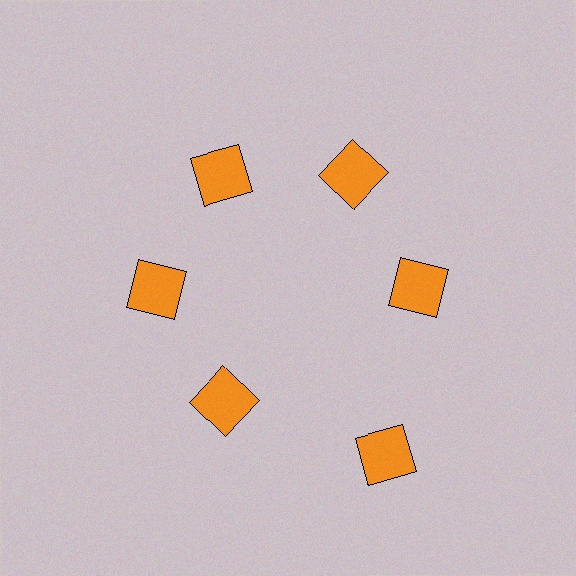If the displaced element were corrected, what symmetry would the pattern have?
It would have 6-fold rotational symmetry — the pattern would map onto itself every 60 degrees.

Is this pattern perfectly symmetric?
No. The 6 orange squares are arranged in a ring, but one element near the 5 o'clock position is pushed outward from the center, breaking the 6-fold rotational symmetry.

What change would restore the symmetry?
The symmetry would be restored by moving it inward, back onto the ring so that all 6 squares sit at equal angles and equal distance from the center.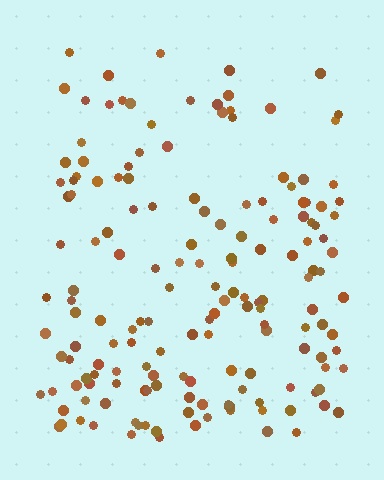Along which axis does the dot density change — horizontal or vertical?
Vertical.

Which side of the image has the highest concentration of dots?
The bottom.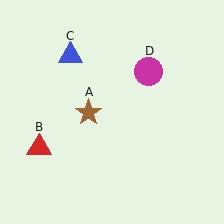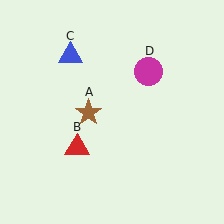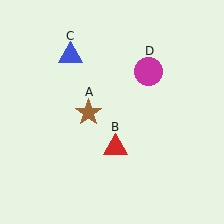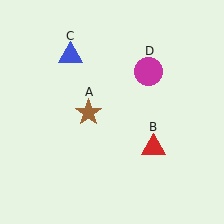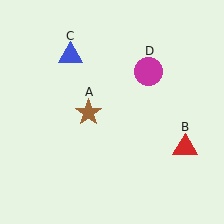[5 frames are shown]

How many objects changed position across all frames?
1 object changed position: red triangle (object B).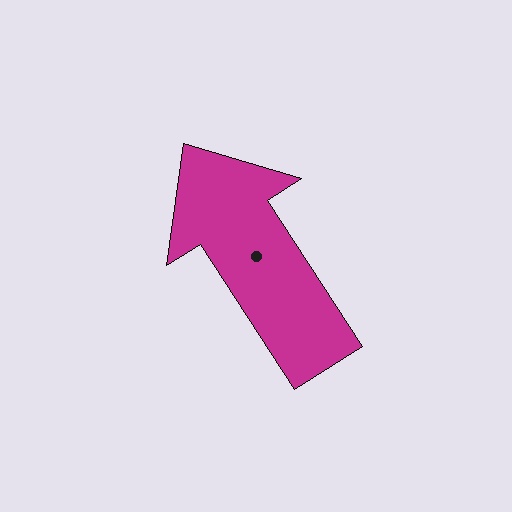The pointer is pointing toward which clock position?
Roughly 11 o'clock.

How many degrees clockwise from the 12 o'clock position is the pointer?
Approximately 327 degrees.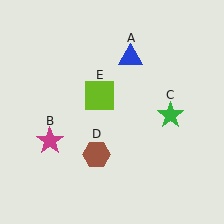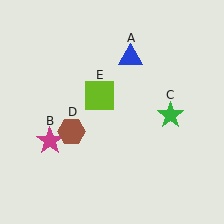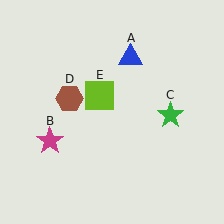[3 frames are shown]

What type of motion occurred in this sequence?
The brown hexagon (object D) rotated clockwise around the center of the scene.